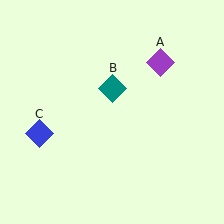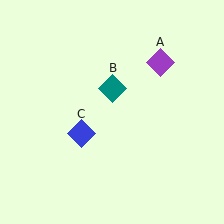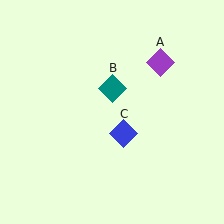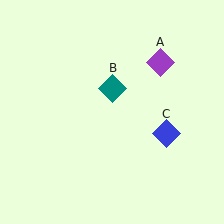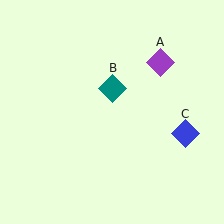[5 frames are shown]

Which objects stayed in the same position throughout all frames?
Purple diamond (object A) and teal diamond (object B) remained stationary.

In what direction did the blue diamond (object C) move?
The blue diamond (object C) moved right.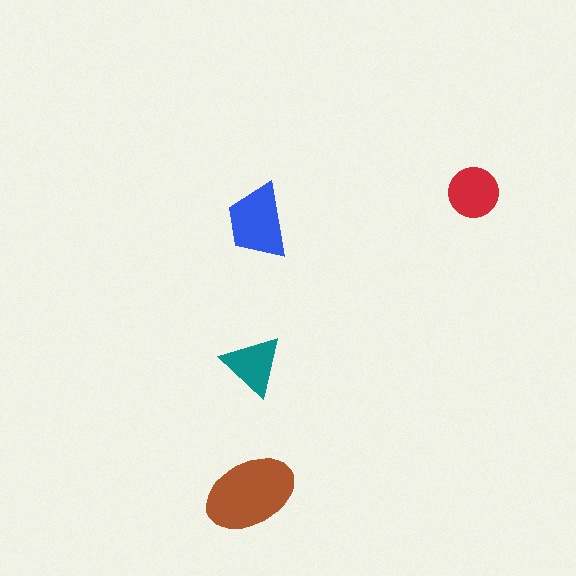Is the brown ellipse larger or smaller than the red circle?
Larger.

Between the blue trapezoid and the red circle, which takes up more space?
The blue trapezoid.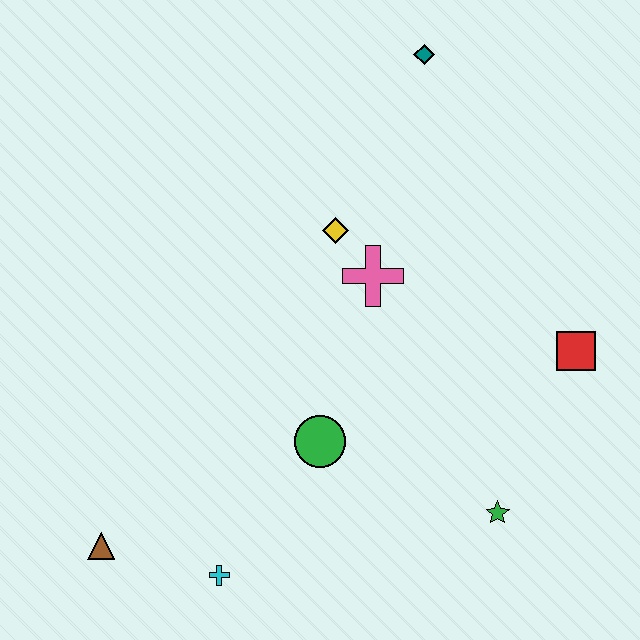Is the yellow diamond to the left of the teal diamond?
Yes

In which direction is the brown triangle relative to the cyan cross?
The brown triangle is to the left of the cyan cross.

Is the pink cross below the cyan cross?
No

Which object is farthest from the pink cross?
The brown triangle is farthest from the pink cross.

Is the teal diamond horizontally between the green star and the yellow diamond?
Yes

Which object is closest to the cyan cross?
The brown triangle is closest to the cyan cross.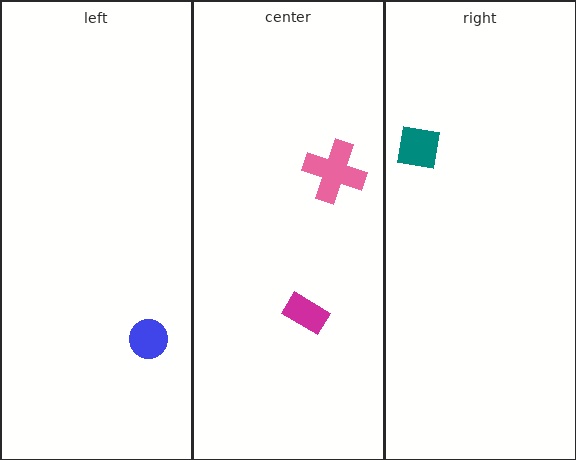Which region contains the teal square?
The right region.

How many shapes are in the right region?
1.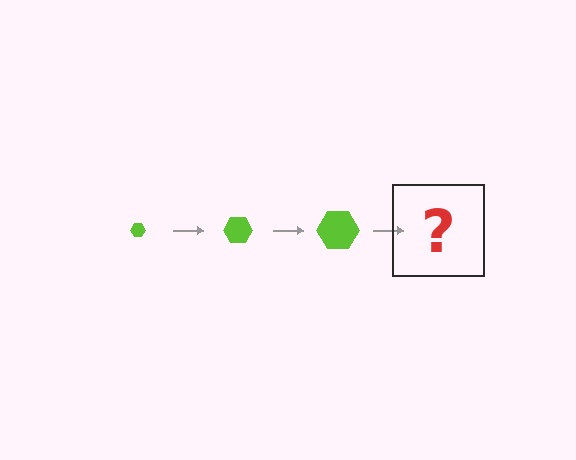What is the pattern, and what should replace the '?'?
The pattern is that the hexagon gets progressively larger each step. The '?' should be a lime hexagon, larger than the previous one.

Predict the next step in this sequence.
The next step is a lime hexagon, larger than the previous one.